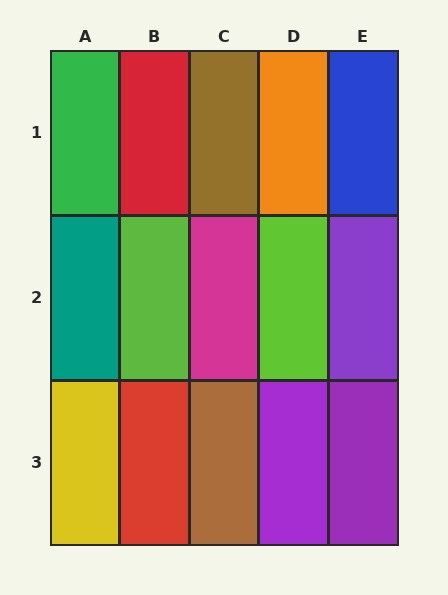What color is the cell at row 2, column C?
Magenta.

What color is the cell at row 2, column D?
Lime.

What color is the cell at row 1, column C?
Brown.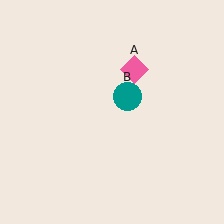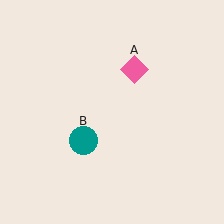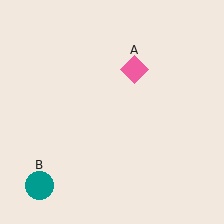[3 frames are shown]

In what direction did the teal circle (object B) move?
The teal circle (object B) moved down and to the left.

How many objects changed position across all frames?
1 object changed position: teal circle (object B).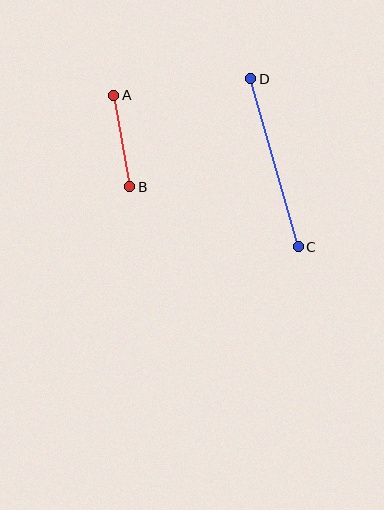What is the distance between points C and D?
The distance is approximately 174 pixels.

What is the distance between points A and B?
The distance is approximately 93 pixels.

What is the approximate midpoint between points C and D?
The midpoint is at approximately (275, 163) pixels.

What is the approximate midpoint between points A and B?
The midpoint is at approximately (122, 141) pixels.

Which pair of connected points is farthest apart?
Points C and D are farthest apart.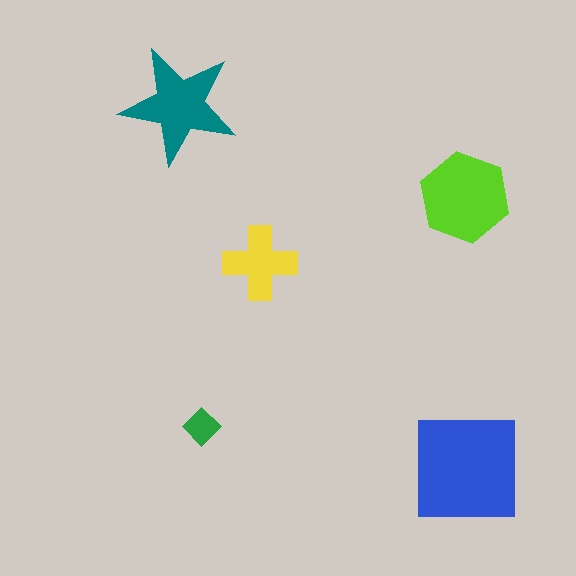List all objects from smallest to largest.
The green diamond, the yellow cross, the teal star, the lime hexagon, the blue square.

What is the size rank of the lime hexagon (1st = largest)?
2nd.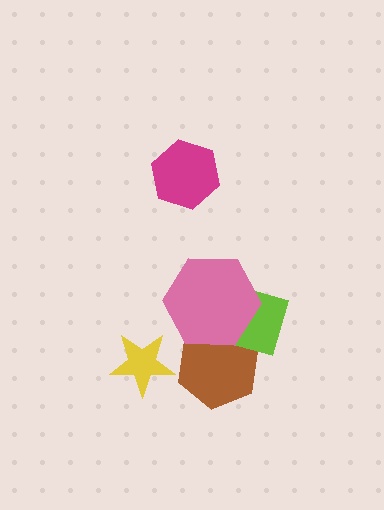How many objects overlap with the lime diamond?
2 objects overlap with the lime diamond.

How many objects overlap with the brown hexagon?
2 objects overlap with the brown hexagon.